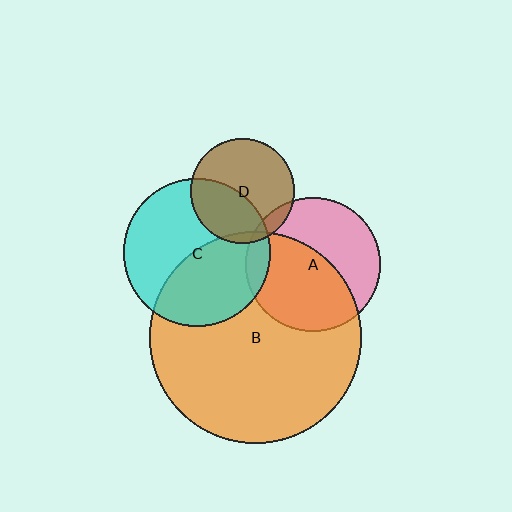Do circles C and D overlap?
Yes.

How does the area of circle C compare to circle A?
Approximately 1.2 times.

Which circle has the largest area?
Circle B (orange).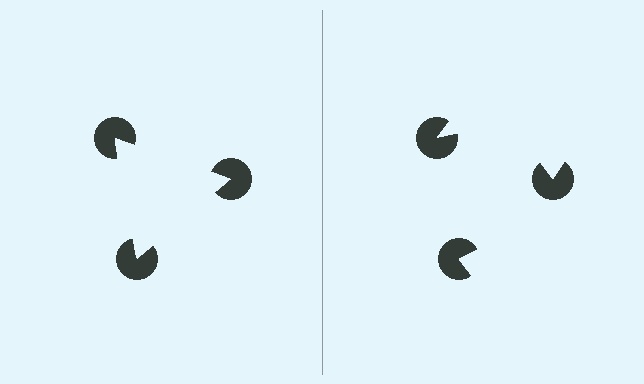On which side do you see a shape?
An illusory triangle appears on the left side. On the right side the wedge cuts are rotated, so no coherent shape forms.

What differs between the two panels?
The pac-man discs are positioned identically on both sides; only the wedge orientations differ. On the left they align to a triangle; on the right they are misaligned.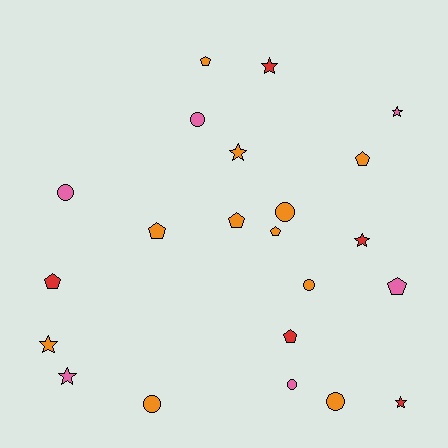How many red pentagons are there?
There are 2 red pentagons.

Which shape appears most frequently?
Pentagon, with 8 objects.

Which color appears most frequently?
Orange, with 11 objects.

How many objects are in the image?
There are 22 objects.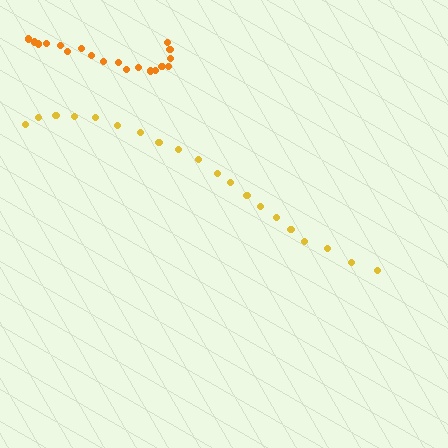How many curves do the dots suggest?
There are 2 distinct paths.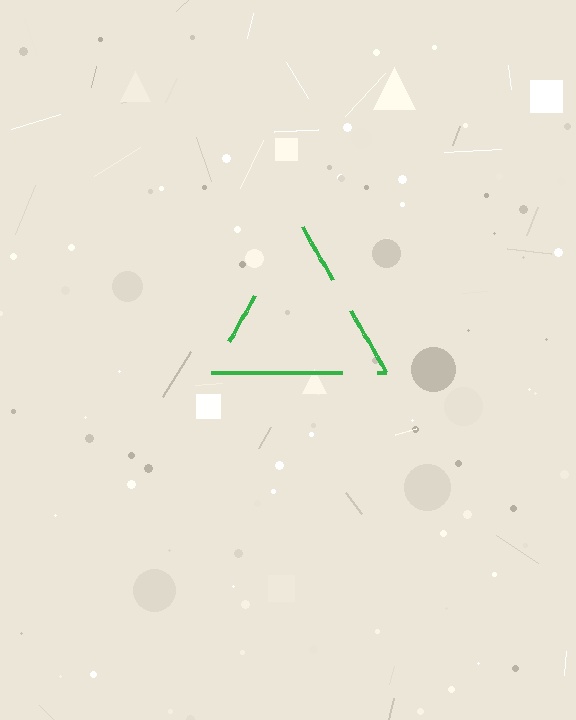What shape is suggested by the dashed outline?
The dashed outline suggests a triangle.